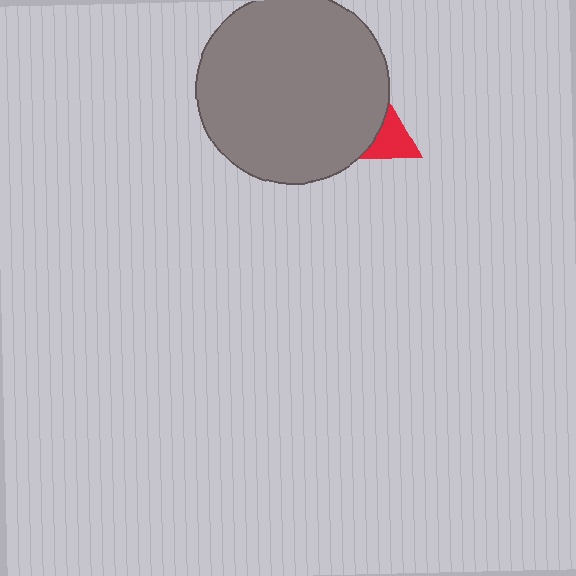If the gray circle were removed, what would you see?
You would see the complete red triangle.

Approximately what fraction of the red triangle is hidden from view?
Roughly 65% of the red triangle is hidden behind the gray circle.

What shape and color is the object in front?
The object in front is a gray circle.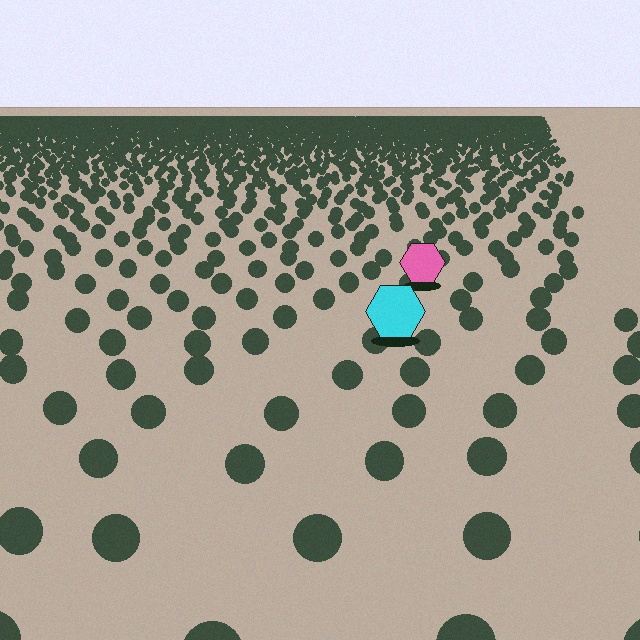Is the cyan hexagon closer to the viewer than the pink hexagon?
Yes. The cyan hexagon is closer — you can tell from the texture gradient: the ground texture is coarser near it.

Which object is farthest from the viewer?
The pink hexagon is farthest from the viewer. It appears smaller and the ground texture around it is denser.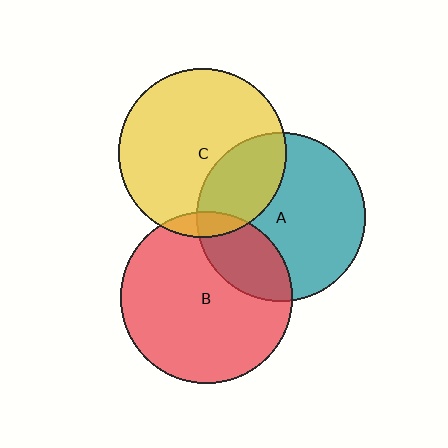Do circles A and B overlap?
Yes.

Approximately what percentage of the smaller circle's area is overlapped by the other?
Approximately 25%.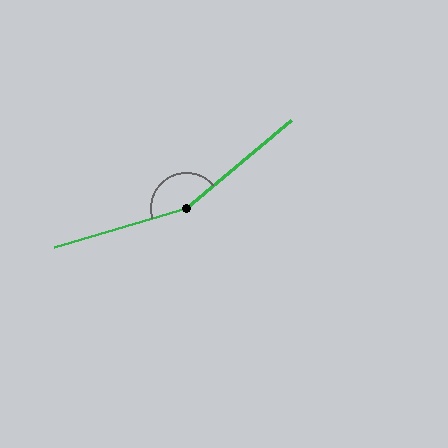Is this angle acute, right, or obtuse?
It is obtuse.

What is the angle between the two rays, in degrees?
Approximately 157 degrees.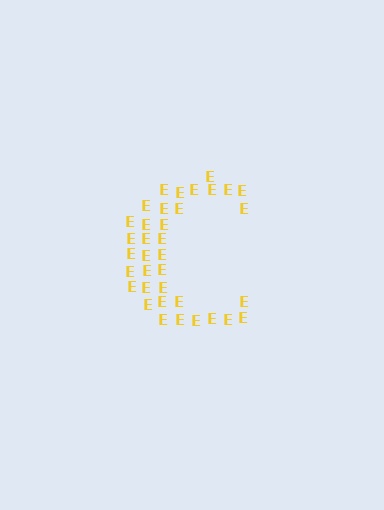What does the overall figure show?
The overall figure shows the letter C.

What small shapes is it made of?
It is made of small letter E's.